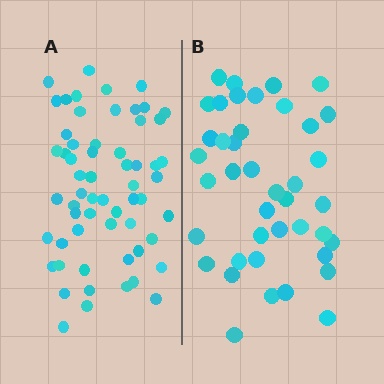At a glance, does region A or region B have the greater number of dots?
Region A (the left region) has more dots.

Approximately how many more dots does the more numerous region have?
Region A has approximately 20 more dots than region B.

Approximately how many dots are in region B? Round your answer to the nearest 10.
About 40 dots. (The exact count is 41, which rounds to 40.)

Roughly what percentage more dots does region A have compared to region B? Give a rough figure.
About 45% more.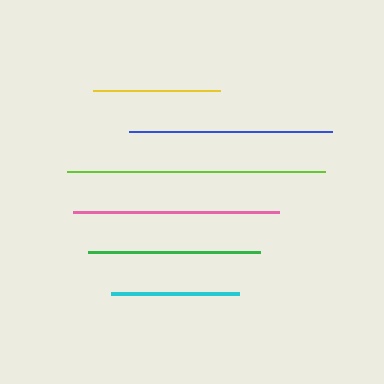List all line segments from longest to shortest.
From longest to shortest: lime, pink, blue, green, cyan, yellow.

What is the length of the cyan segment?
The cyan segment is approximately 128 pixels long.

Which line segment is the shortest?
The yellow line is the shortest at approximately 127 pixels.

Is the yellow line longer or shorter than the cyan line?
The cyan line is longer than the yellow line.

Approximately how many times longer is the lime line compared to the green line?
The lime line is approximately 1.5 times the length of the green line.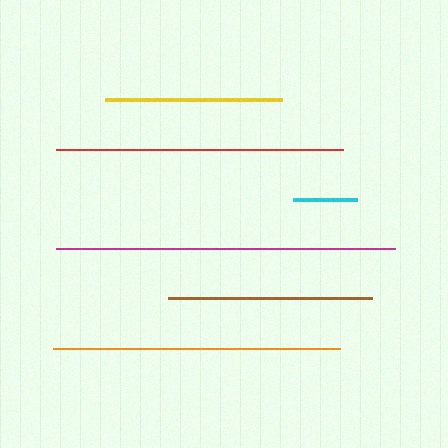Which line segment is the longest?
The magenta line is the longest at approximately 339 pixels.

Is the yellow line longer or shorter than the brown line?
The brown line is longer than the yellow line.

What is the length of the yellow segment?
The yellow segment is approximately 177 pixels long.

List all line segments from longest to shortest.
From longest to shortest: magenta, orange, red, brown, yellow, cyan.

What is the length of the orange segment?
The orange segment is approximately 287 pixels long.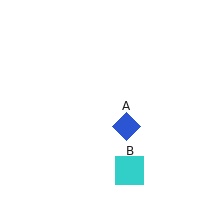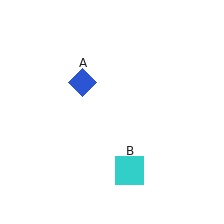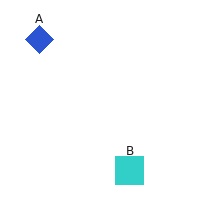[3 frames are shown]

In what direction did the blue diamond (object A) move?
The blue diamond (object A) moved up and to the left.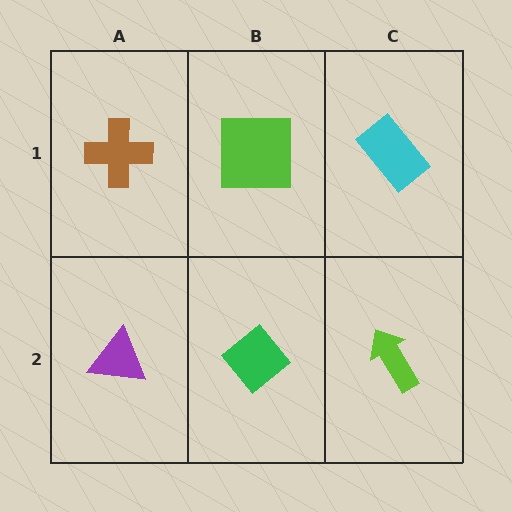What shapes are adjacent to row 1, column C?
A lime arrow (row 2, column C), a lime square (row 1, column B).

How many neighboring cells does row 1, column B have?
3.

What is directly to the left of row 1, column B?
A brown cross.